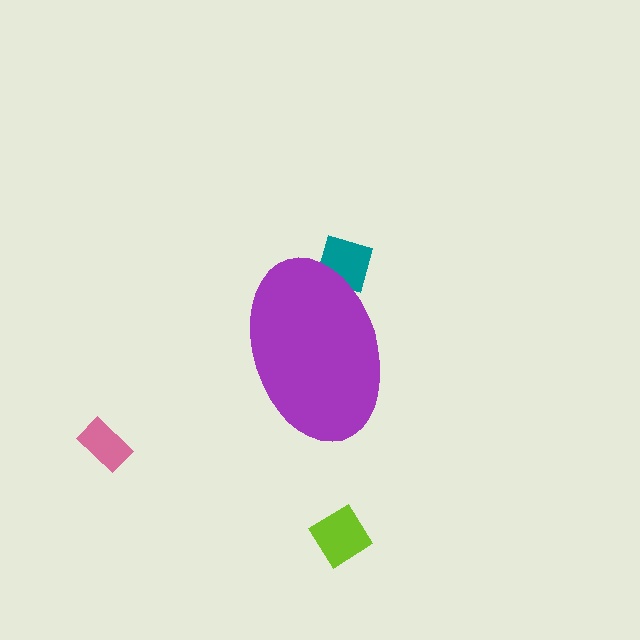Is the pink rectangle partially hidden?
No, the pink rectangle is fully visible.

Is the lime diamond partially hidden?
No, the lime diamond is fully visible.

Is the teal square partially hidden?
Yes, the teal square is partially hidden behind the purple ellipse.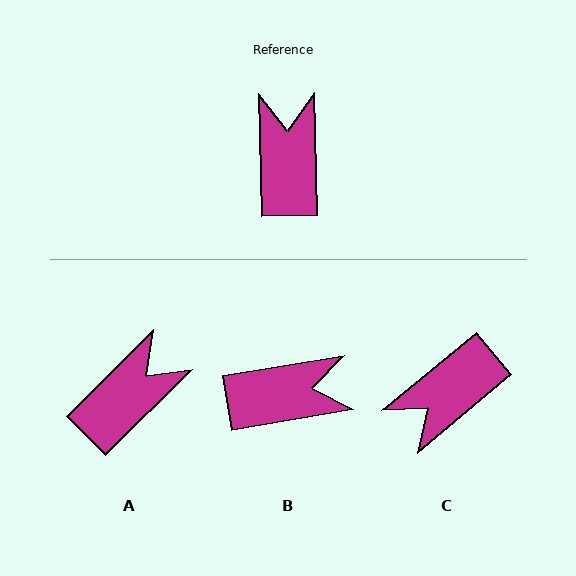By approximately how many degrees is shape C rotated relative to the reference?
Approximately 128 degrees counter-clockwise.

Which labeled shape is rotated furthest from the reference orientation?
C, about 128 degrees away.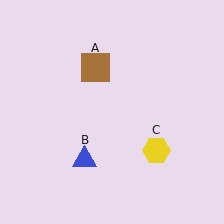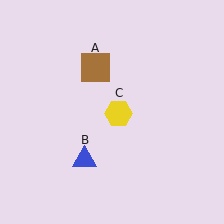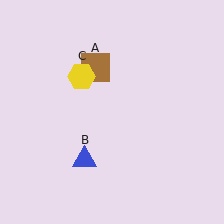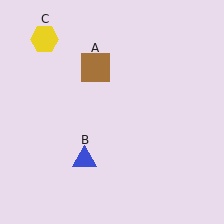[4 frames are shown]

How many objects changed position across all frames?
1 object changed position: yellow hexagon (object C).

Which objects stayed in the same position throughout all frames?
Brown square (object A) and blue triangle (object B) remained stationary.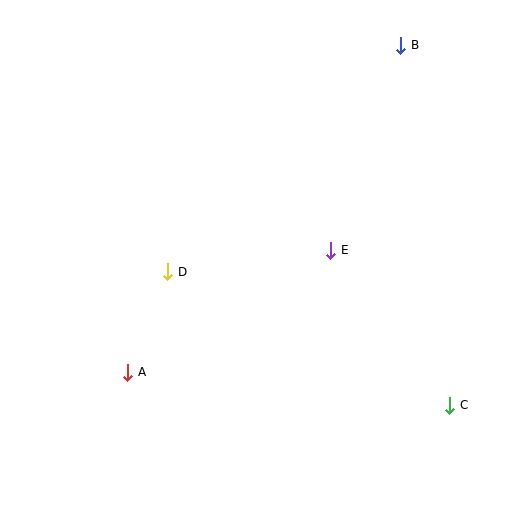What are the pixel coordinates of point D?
Point D is at (168, 272).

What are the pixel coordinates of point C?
Point C is at (450, 405).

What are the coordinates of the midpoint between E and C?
The midpoint between E and C is at (390, 328).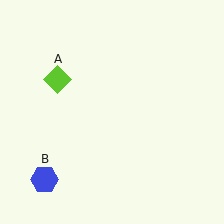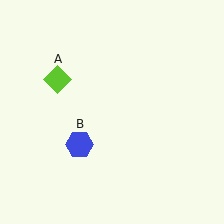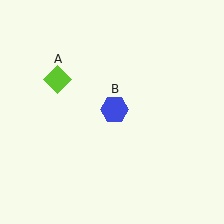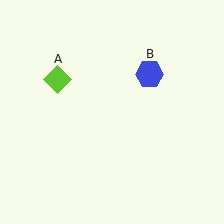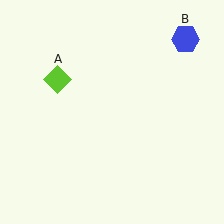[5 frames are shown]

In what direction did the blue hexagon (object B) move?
The blue hexagon (object B) moved up and to the right.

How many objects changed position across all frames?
1 object changed position: blue hexagon (object B).